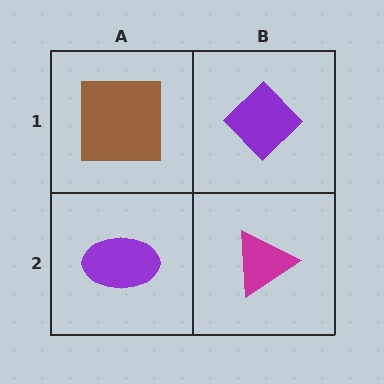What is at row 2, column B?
A magenta triangle.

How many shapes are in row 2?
2 shapes.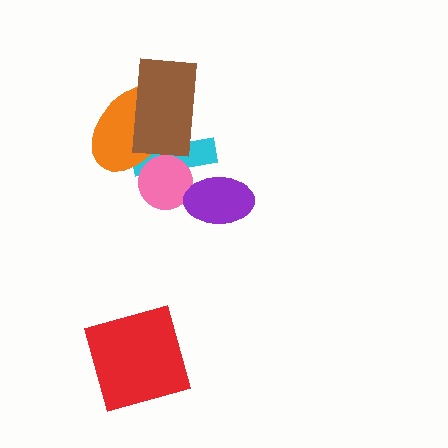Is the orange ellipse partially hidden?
Yes, it is partially covered by another shape.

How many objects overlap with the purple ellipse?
1 object overlaps with the purple ellipse.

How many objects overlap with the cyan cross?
4 objects overlap with the cyan cross.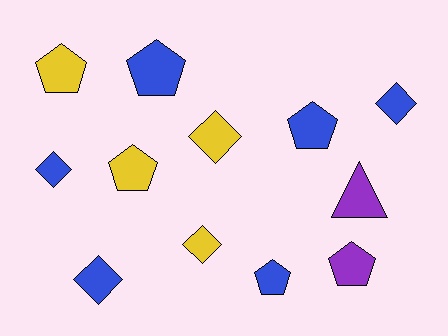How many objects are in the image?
There are 12 objects.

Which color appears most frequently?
Blue, with 6 objects.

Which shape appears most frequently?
Pentagon, with 6 objects.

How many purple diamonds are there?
There are no purple diamonds.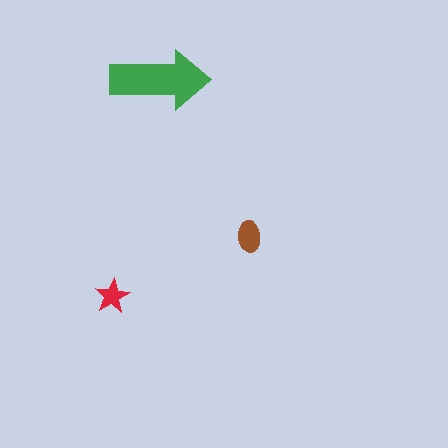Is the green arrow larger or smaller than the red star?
Larger.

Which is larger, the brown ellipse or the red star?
The brown ellipse.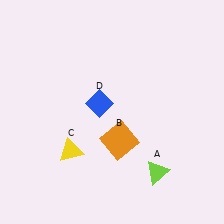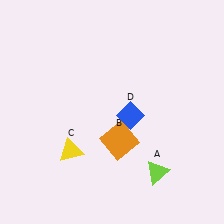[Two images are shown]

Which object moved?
The blue diamond (D) moved right.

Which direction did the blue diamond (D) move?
The blue diamond (D) moved right.